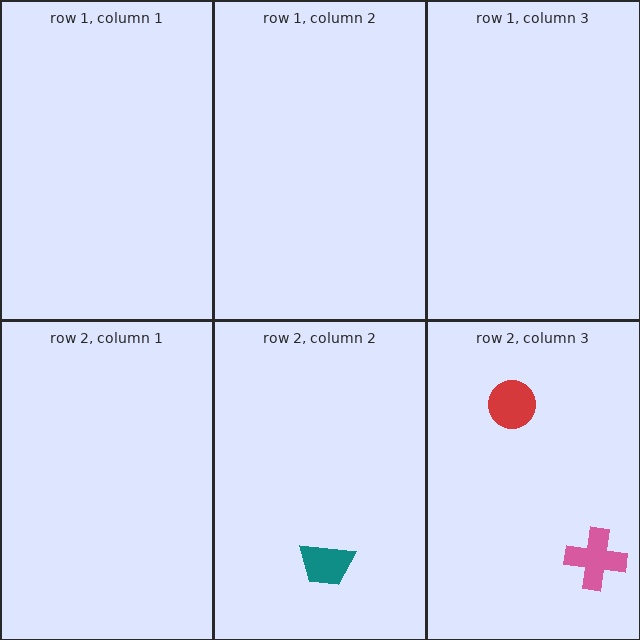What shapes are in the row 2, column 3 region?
The red circle, the pink cross.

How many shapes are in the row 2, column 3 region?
2.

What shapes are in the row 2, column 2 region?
The teal trapezoid.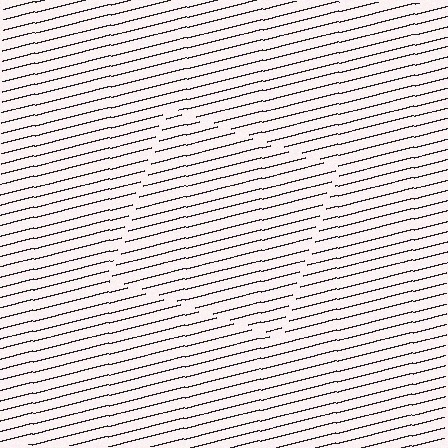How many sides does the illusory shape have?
4 sides — the line-ends trace a square.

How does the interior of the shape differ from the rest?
The interior of the shape contains the same grating, shifted by half a period — the contour is defined by the phase discontinuity where line-ends from the inner and outer gratings abut.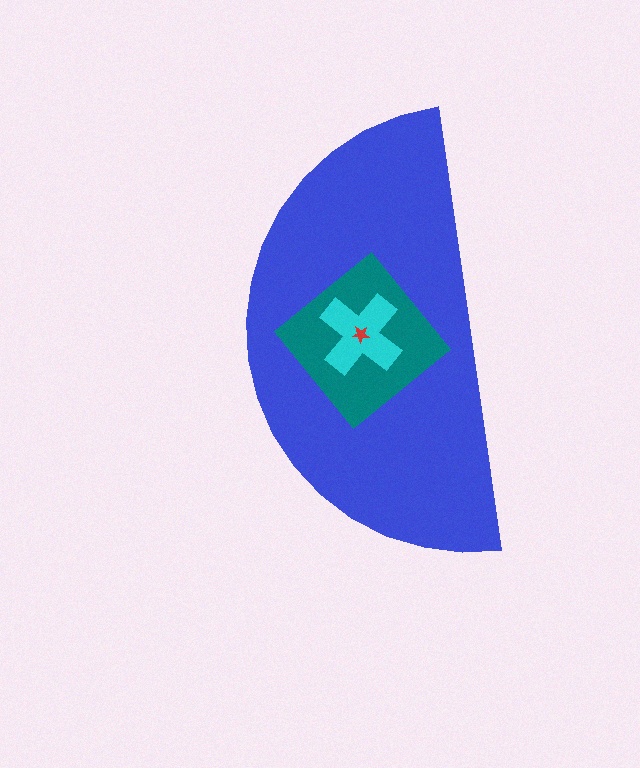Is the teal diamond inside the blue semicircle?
Yes.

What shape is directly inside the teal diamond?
The cyan cross.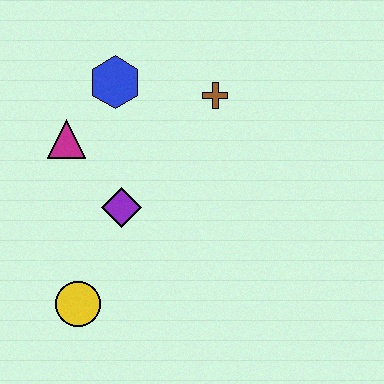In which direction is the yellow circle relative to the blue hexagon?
The yellow circle is below the blue hexagon.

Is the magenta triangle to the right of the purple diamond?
No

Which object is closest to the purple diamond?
The magenta triangle is closest to the purple diamond.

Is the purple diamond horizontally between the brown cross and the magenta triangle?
Yes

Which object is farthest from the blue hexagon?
The yellow circle is farthest from the blue hexagon.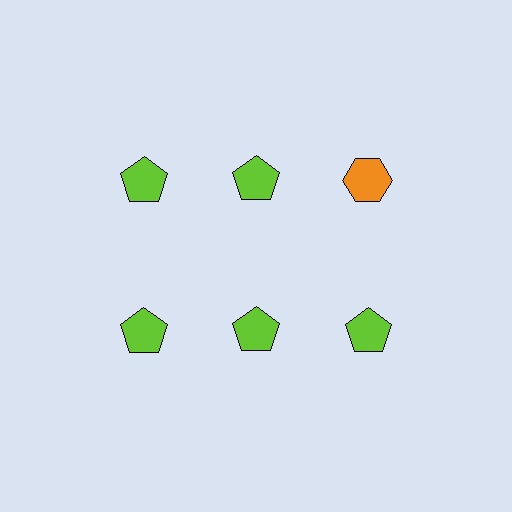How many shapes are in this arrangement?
There are 6 shapes arranged in a grid pattern.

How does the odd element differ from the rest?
It differs in both color (orange instead of lime) and shape (hexagon instead of pentagon).